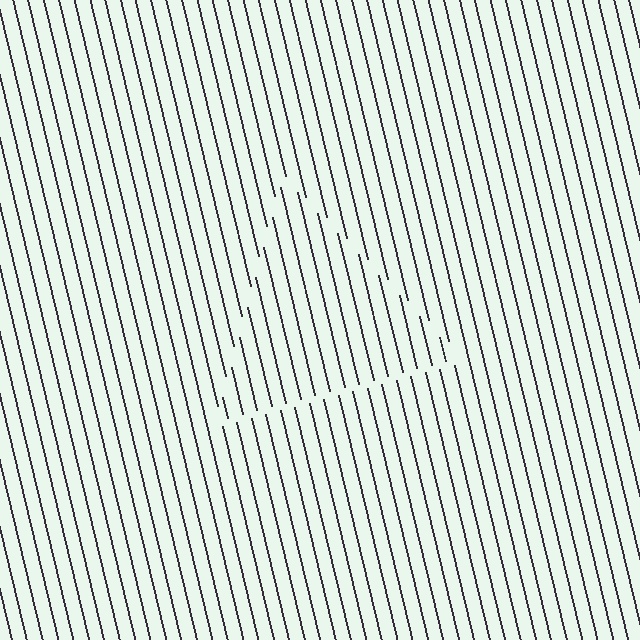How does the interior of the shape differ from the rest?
The interior of the shape contains the same grating, shifted by half a period — the contour is defined by the phase discontinuity where line-ends from the inner and outer gratings abut.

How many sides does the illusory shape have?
3 sides — the line-ends trace a triangle.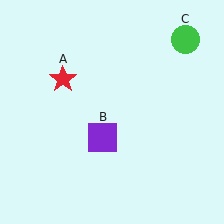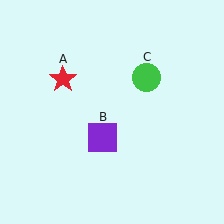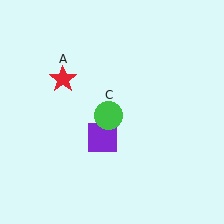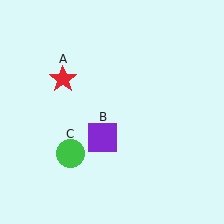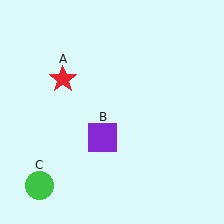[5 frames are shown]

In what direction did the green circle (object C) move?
The green circle (object C) moved down and to the left.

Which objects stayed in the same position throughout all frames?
Red star (object A) and purple square (object B) remained stationary.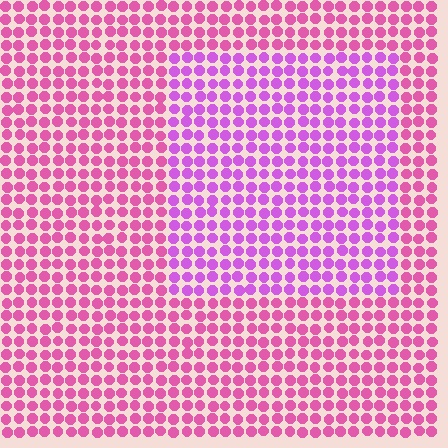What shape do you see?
I see a rectangle.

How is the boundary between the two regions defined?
The boundary is defined purely by a slight shift in hue (about 31 degrees). Spacing, size, and orientation are identical on both sides.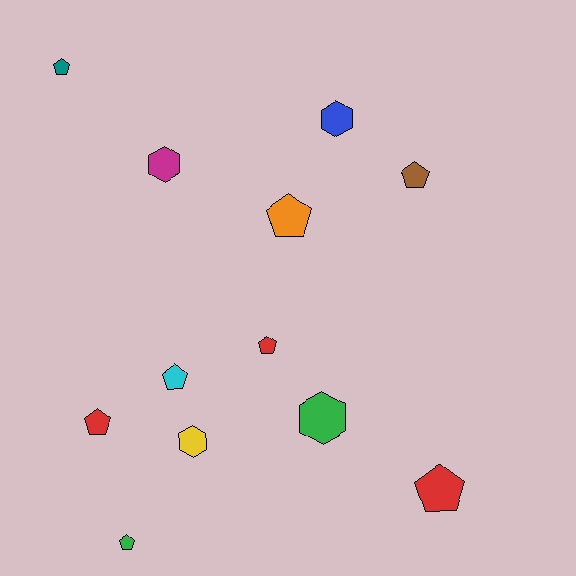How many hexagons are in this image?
There are 4 hexagons.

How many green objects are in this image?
There are 2 green objects.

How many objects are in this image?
There are 12 objects.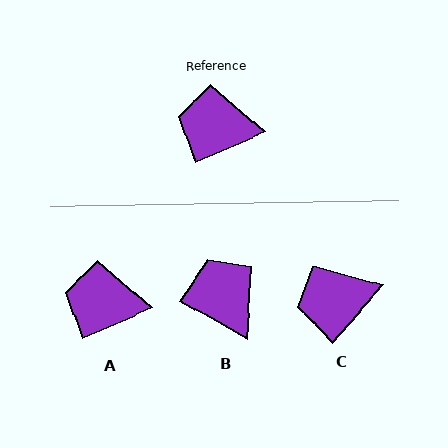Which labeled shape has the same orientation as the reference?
A.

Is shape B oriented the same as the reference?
No, it is off by about 53 degrees.